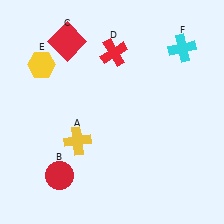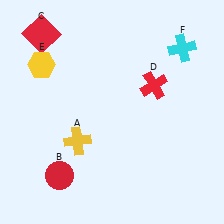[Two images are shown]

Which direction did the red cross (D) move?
The red cross (D) moved right.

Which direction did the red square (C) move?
The red square (C) moved left.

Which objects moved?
The objects that moved are: the red square (C), the red cross (D).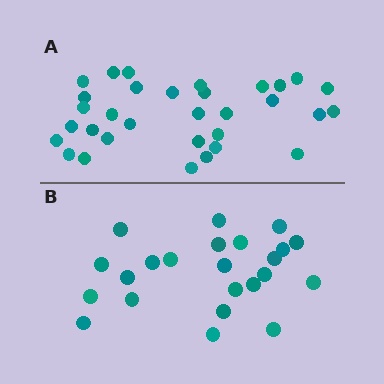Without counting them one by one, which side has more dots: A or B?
Region A (the top region) has more dots.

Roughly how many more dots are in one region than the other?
Region A has roughly 8 or so more dots than region B.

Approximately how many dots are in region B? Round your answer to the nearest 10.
About 20 dots. (The exact count is 23, which rounds to 20.)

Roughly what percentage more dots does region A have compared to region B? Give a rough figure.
About 40% more.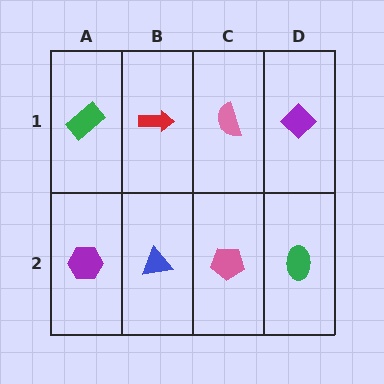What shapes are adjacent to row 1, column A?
A purple hexagon (row 2, column A), a red arrow (row 1, column B).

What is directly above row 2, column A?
A green rectangle.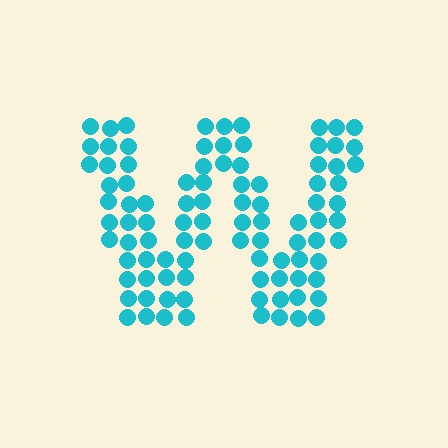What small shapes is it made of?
It is made of small circles.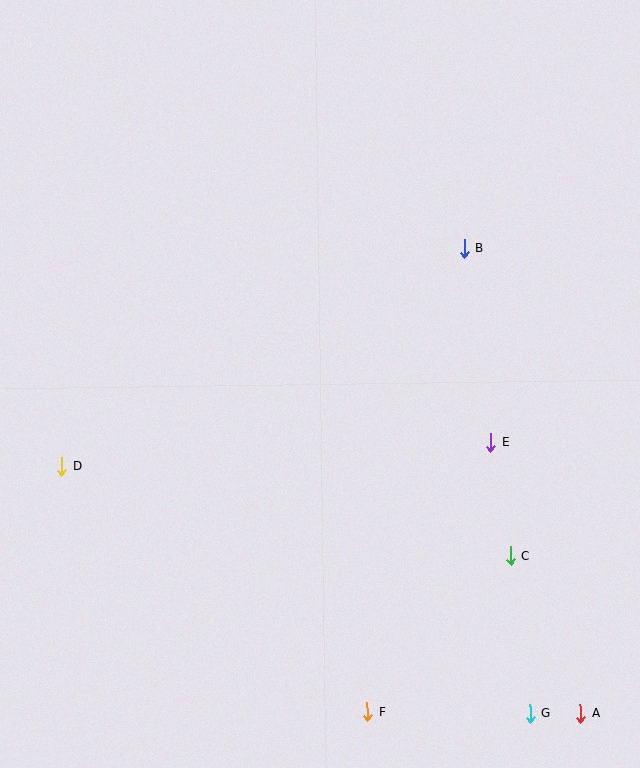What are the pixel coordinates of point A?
Point A is at (580, 714).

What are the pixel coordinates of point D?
Point D is at (62, 466).